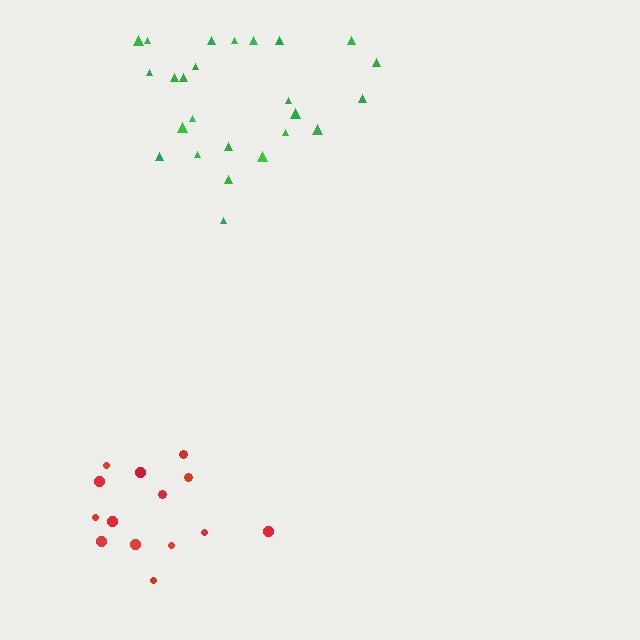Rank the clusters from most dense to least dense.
red, green.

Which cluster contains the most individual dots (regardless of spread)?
Green (25).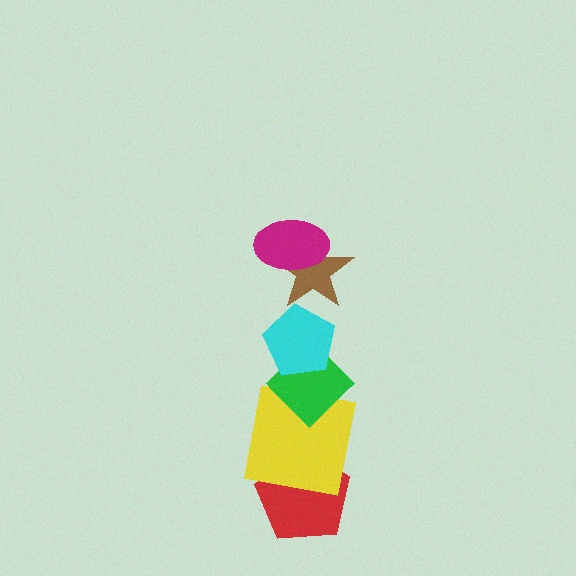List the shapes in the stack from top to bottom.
From top to bottom: the magenta ellipse, the brown star, the cyan pentagon, the green diamond, the yellow square, the red pentagon.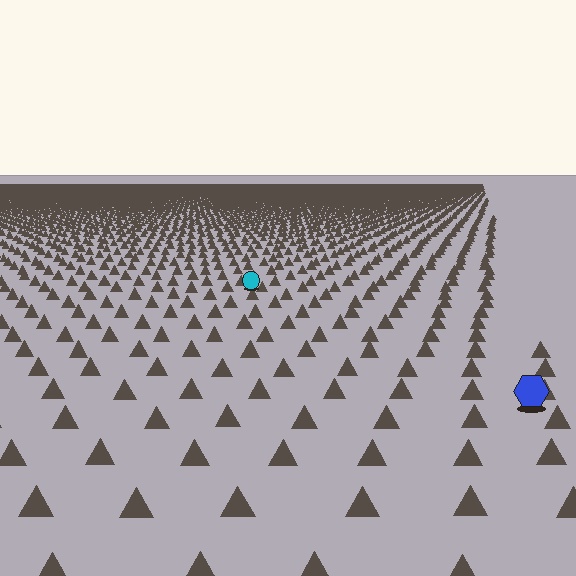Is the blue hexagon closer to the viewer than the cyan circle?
Yes. The blue hexagon is closer — you can tell from the texture gradient: the ground texture is coarser near it.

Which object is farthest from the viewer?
The cyan circle is farthest from the viewer. It appears smaller and the ground texture around it is denser.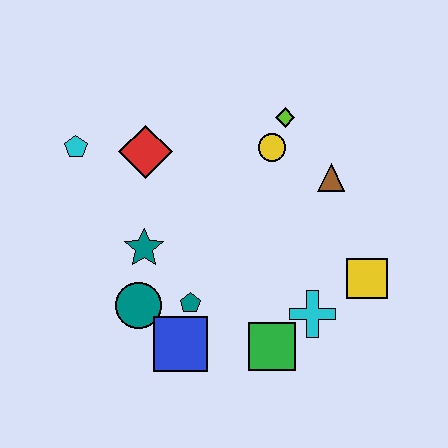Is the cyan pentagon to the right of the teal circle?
No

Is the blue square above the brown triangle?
No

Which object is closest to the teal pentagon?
The blue square is closest to the teal pentagon.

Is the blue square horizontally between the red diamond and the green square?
Yes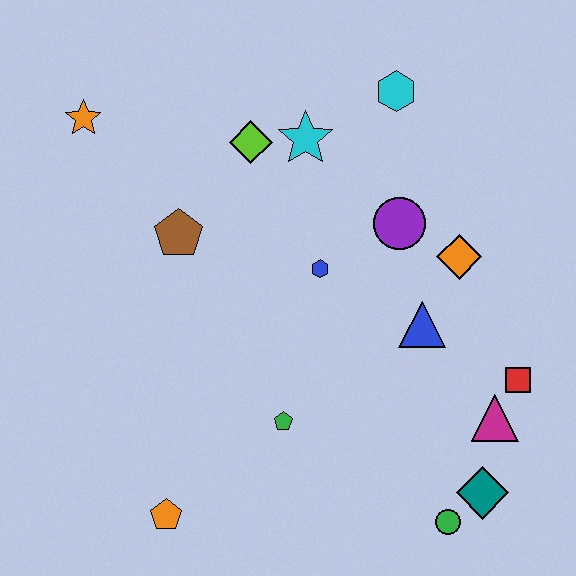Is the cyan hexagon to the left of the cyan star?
No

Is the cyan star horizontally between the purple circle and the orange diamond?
No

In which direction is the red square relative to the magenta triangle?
The red square is above the magenta triangle.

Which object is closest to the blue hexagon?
The purple circle is closest to the blue hexagon.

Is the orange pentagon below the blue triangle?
Yes